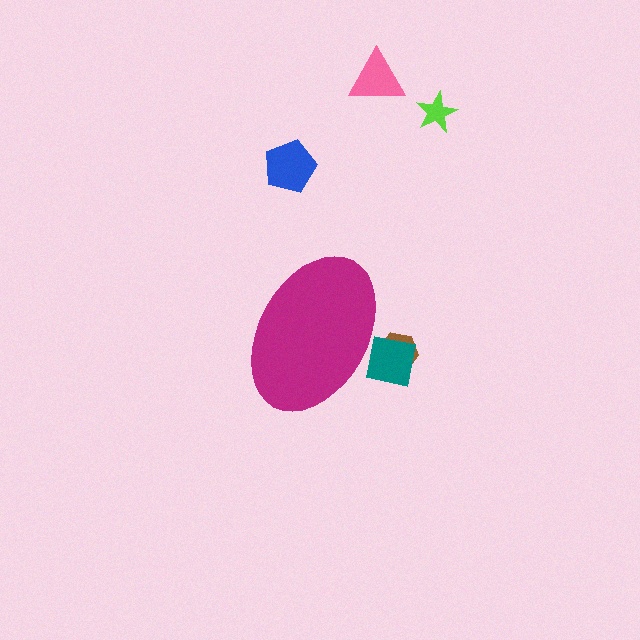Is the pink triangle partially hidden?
No, the pink triangle is fully visible.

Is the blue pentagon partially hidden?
No, the blue pentagon is fully visible.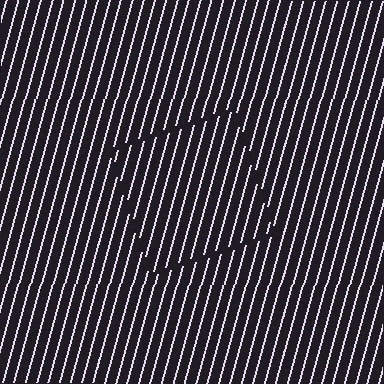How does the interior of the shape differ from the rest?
The interior of the shape contains the same grating, shifted by half a period — the contour is defined by the phase discontinuity where line-ends from the inner and outer gratings abut.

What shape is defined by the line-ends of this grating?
An illusory square. The interior of the shape contains the same grating, shifted by half a period — the contour is defined by the phase discontinuity where line-ends from the inner and outer gratings abut.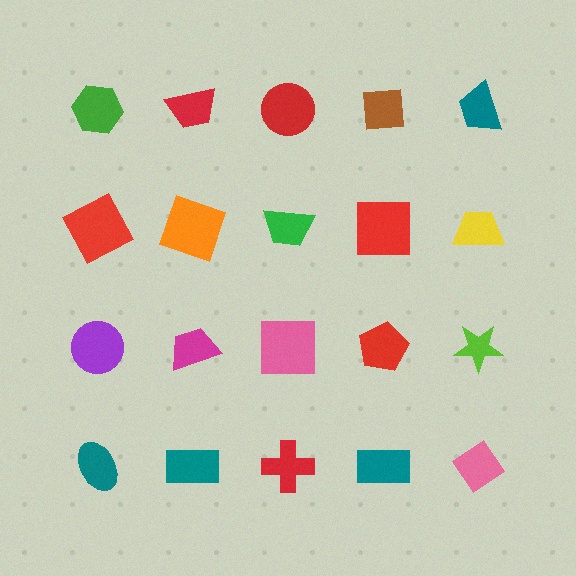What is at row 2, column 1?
A red square.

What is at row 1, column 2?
A red trapezoid.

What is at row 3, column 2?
A magenta trapezoid.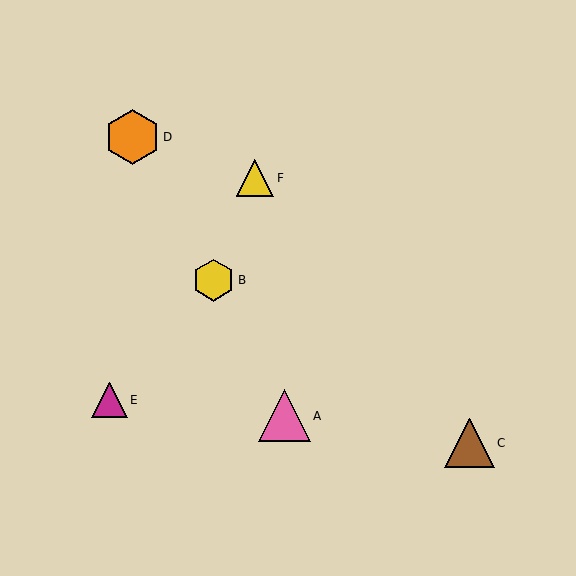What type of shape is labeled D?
Shape D is an orange hexagon.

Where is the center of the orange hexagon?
The center of the orange hexagon is at (133, 137).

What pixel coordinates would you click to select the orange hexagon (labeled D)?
Click at (133, 137) to select the orange hexagon D.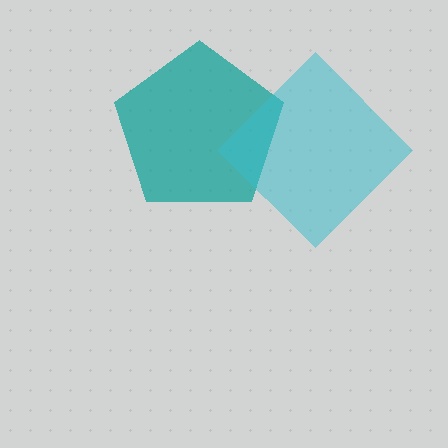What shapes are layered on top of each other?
The layered shapes are: a teal pentagon, a cyan diamond.